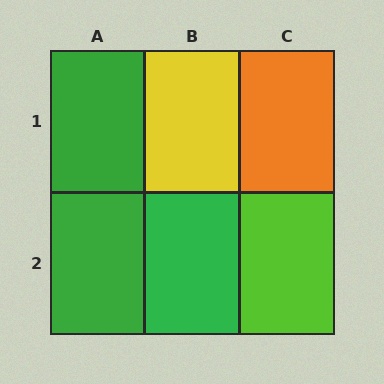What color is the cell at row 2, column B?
Green.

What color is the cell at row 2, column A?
Green.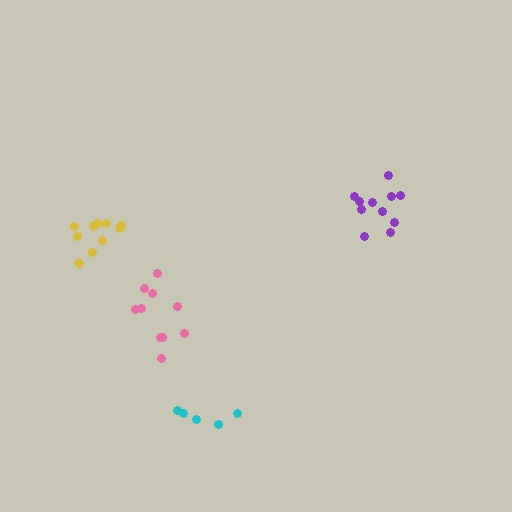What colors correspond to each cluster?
The clusters are colored: pink, purple, yellow, cyan.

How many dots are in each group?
Group 1: 10 dots, Group 2: 11 dots, Group 3: 10 dots, Group 4: 5 dots (36 total).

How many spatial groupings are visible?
There are 4 spatial groupings.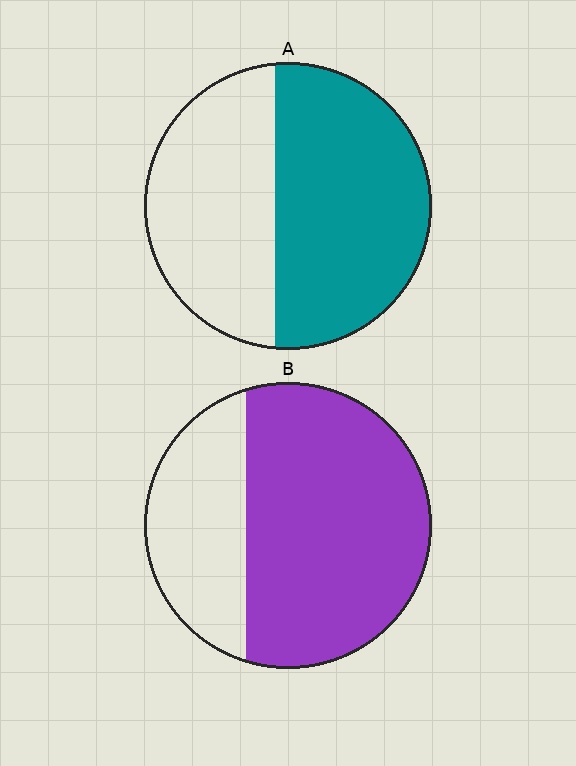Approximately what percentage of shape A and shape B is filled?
A is approximately 55% and B is approximately 70%.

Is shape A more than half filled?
Yes.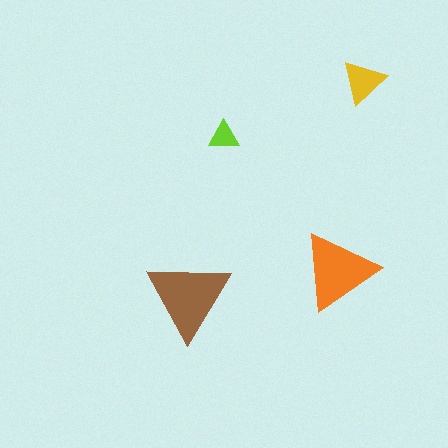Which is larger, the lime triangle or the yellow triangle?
The yellow one.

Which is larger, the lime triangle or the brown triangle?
The brown one.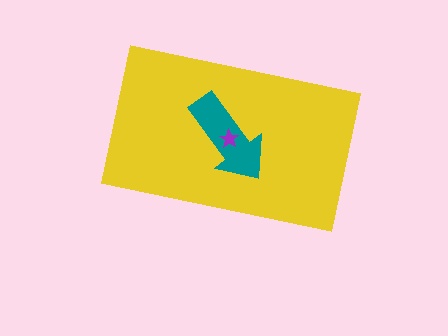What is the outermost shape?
The yellow rectangle.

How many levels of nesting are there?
3.